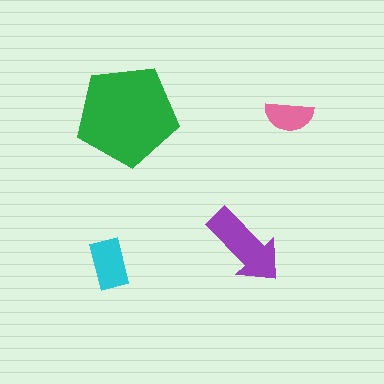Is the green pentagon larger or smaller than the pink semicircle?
Larger.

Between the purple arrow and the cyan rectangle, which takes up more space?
The purple arrow.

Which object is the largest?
The green pentagon.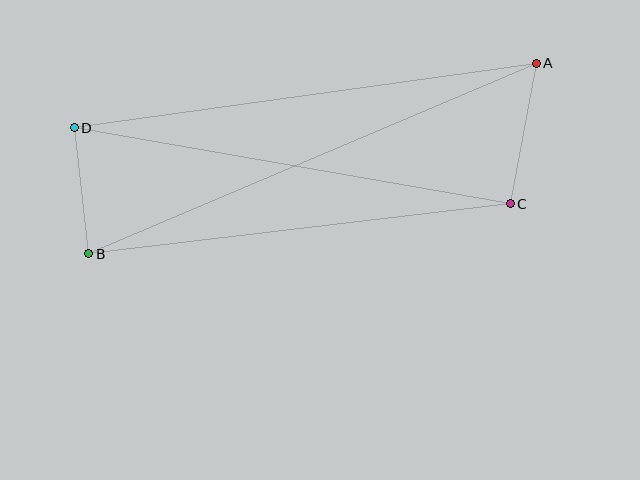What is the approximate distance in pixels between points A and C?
The distance between A and C is approximately 143 pixels.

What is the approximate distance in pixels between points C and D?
The distance between C and D is approximately 442 pixels.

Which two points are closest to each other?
Points B and D are closest to each other.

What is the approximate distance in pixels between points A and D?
The distance between A and D is approximately 466 pixels.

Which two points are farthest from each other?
Points A and B are farthest from each other.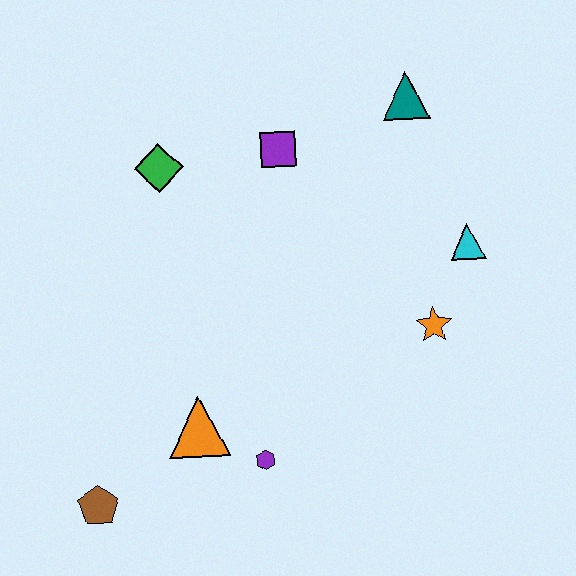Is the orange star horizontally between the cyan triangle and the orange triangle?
Yes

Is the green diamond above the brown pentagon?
Yes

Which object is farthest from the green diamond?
The brown pentagon is farthest from the green diamond.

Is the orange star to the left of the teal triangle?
No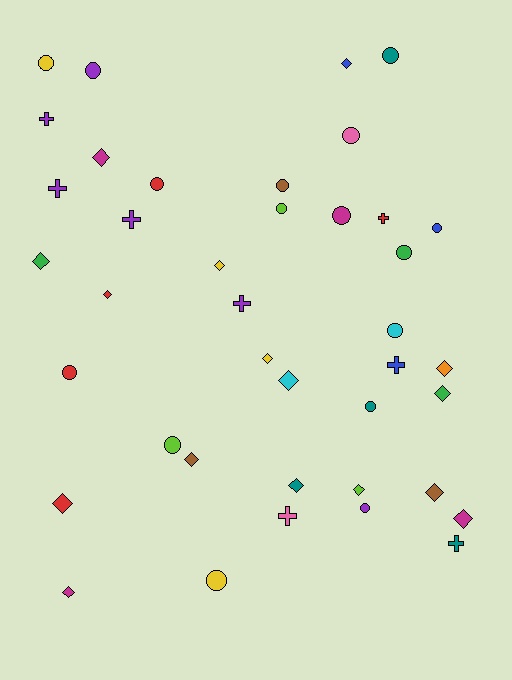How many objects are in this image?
There are 40 objects.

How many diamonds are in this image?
There are 16 diamonds.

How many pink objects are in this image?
There are 2 pink objects.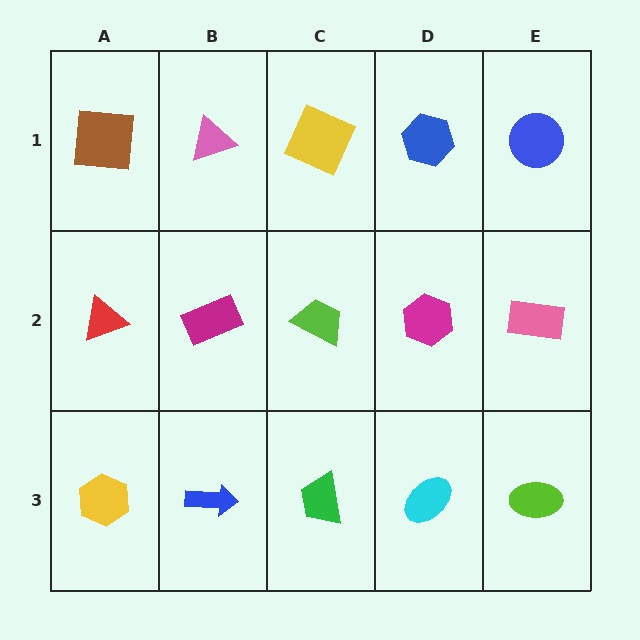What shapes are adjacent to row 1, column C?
A lime trapezoid (row 2, column C), a pink triangle (row 1, column B), a blue hexagon (row 1, column D).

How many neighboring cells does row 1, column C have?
3.